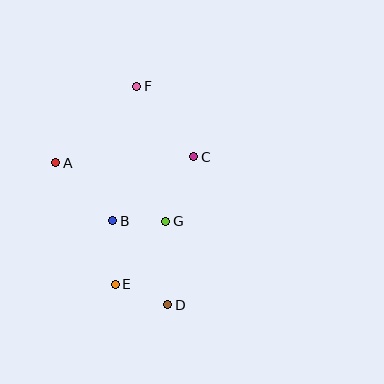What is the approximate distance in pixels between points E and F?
The distance between E and F is approximately 199 pixels.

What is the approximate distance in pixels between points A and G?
The distance between A and G is approximately 125 pixels.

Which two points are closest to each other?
Points B and G are closest to each other.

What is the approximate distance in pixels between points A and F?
The distance between A and F is approximately 111 pixels.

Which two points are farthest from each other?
Points D and F are farthest from each other.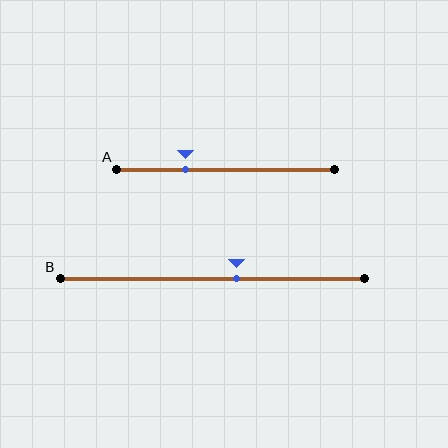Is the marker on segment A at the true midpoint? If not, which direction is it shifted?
No, the marker on segment A is shifted to the left by about 19% of the segment length.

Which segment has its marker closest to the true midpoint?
Segment B has its marker closest to the true midpoint.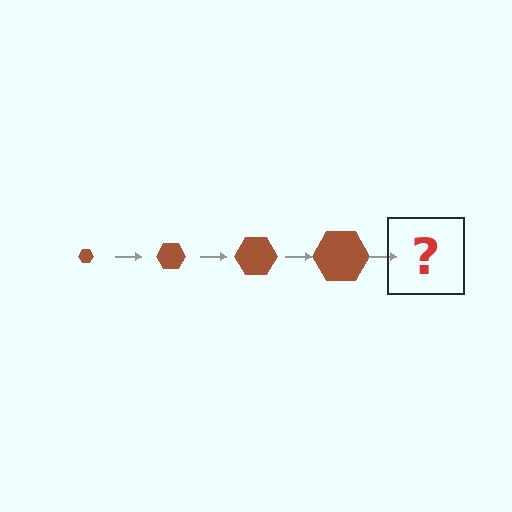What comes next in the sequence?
The next element should be a brown hexagon, larger than the previous one.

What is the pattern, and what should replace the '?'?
The pattern is that the hexagon gets progressively larger each step. The '?' should be a brown hexagon, larger than the previous one.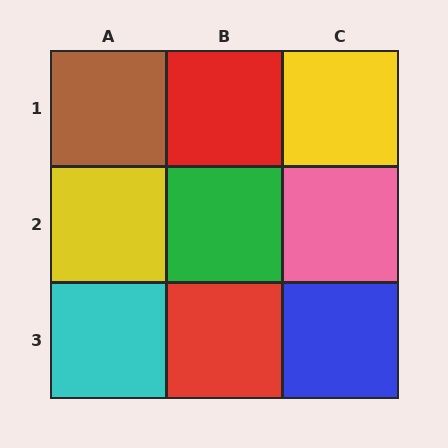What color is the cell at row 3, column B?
Red.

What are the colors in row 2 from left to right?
Yellow, green, pink.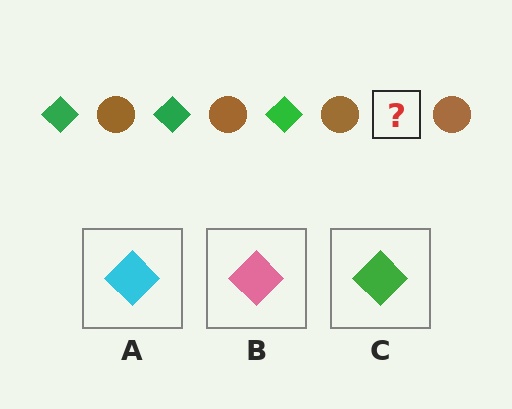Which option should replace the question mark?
Option C.